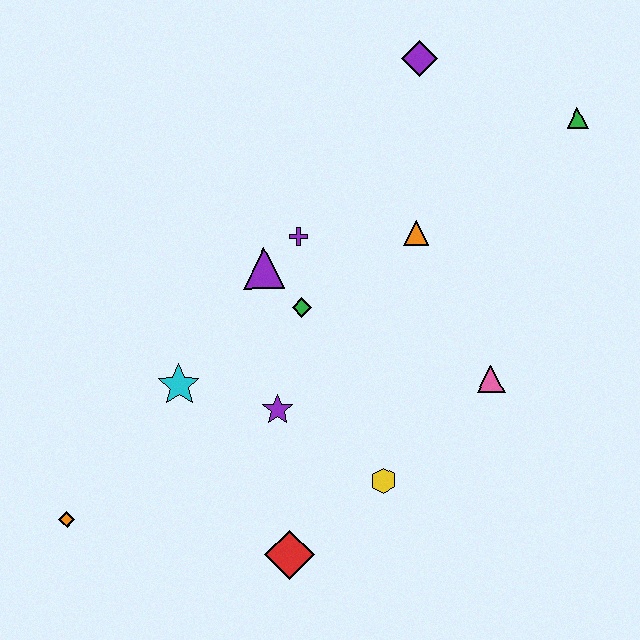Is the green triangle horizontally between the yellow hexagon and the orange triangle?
No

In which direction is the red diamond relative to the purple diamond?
The red diamond is below the purple diamond.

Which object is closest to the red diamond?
The yellow hexagon is closest to the red diamond.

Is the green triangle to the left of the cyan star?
No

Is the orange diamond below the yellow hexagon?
Yes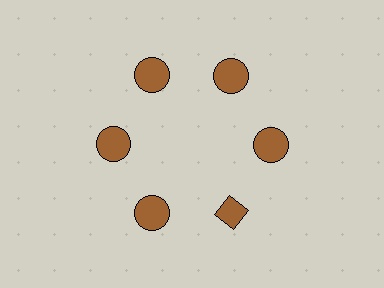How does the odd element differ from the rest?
It has a different shape: diamond instead of circle.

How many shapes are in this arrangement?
There are 6 shapes arranged in a ring pattern.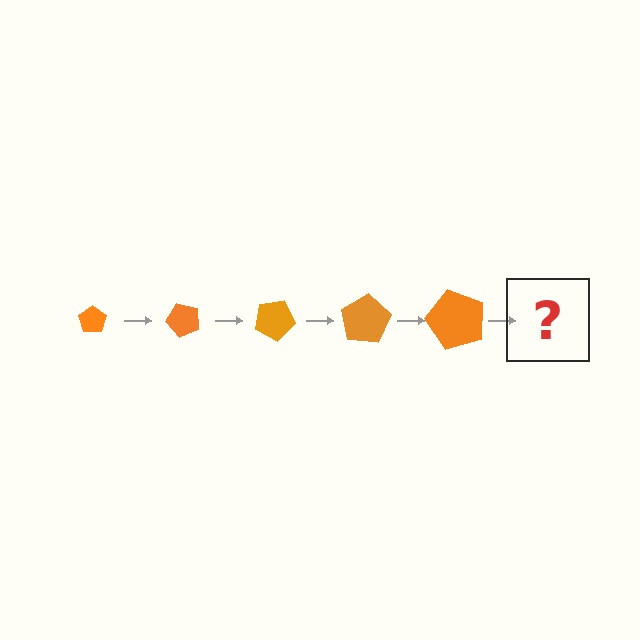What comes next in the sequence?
The next element should be a pentagon, larger than the previous one and rotated 250 degrees from the start.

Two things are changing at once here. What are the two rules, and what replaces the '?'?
The two rules are that the pentagon grows larger each step and it rotates 50 degrees each step. The '?' should be a pentagon, larger than the previous one and rotated 250 degrees from the start.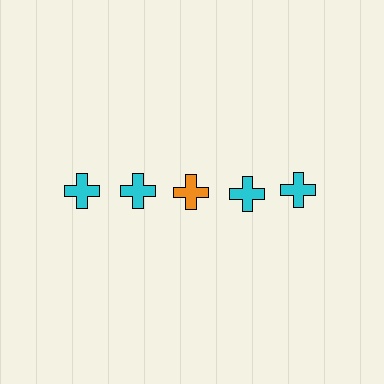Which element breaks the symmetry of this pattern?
The orange cross in the top row, center column breaks the symmetry. All other shapes are cyan crosses.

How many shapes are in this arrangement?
There are 5 shapes arranged in a grid pattern.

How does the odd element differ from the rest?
It has a different color: orange instead of cyan.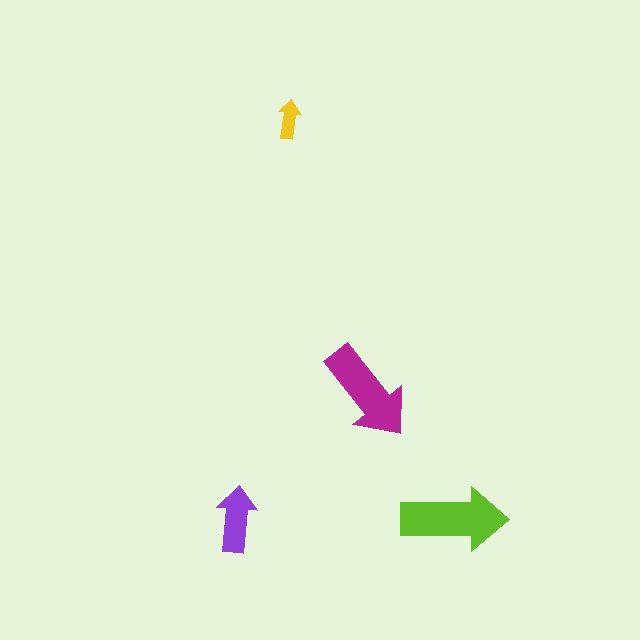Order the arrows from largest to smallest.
the lime one, the magenta one, the purple one, the yellow one.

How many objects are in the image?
There are 4 objects in the image.